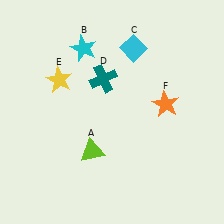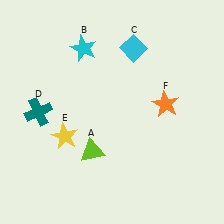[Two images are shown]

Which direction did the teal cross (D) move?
The teal cross (D) moved left.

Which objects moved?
The objects that moved are: the teal cross (D), the yellow star (E).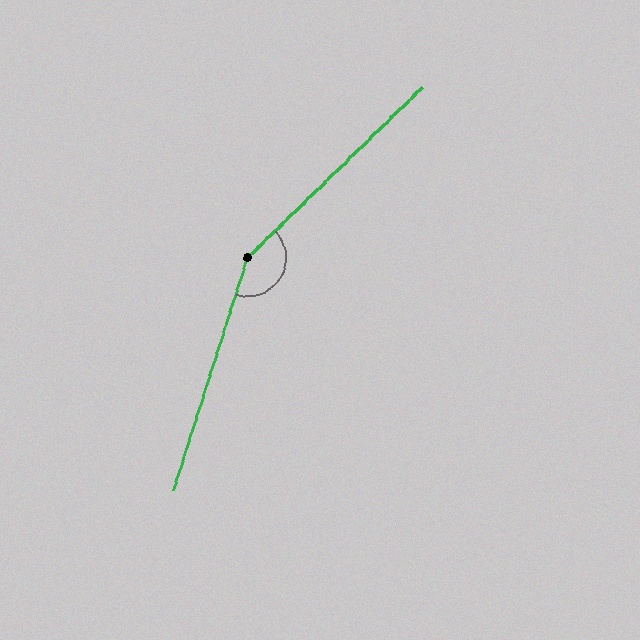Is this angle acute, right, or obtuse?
It is obtuse.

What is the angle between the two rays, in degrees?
Approximately 152 degrees.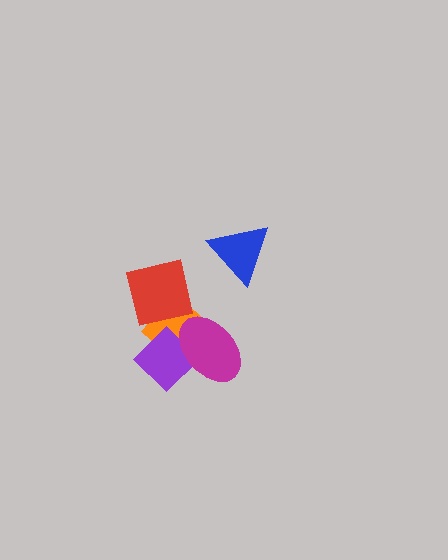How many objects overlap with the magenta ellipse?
2 objects overlap with the magenta ellipse.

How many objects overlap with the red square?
1 object overlaps with the red square.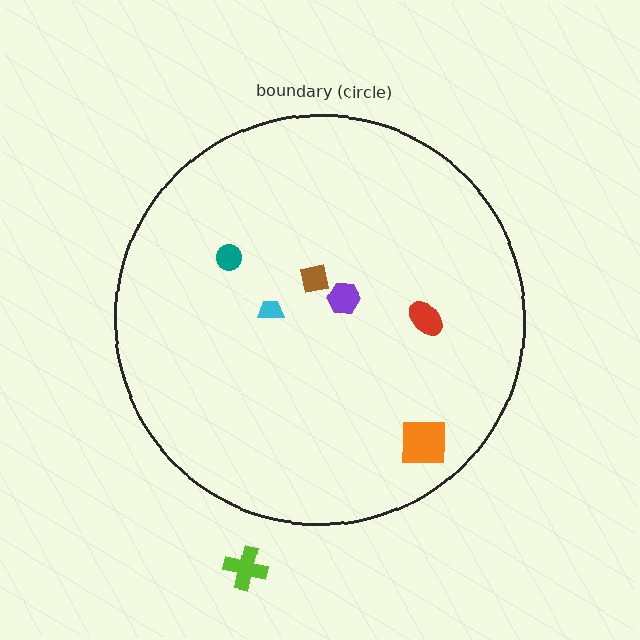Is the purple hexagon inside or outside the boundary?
Inside.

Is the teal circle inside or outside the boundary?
Inside.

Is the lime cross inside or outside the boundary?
Outside.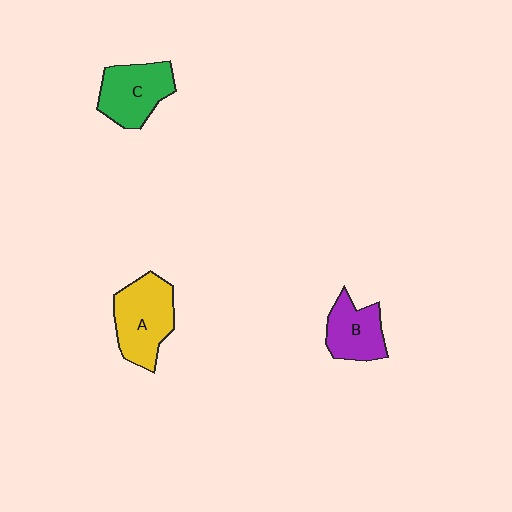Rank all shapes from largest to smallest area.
From largest to smallest: A (yellow), C (green), B (purple).